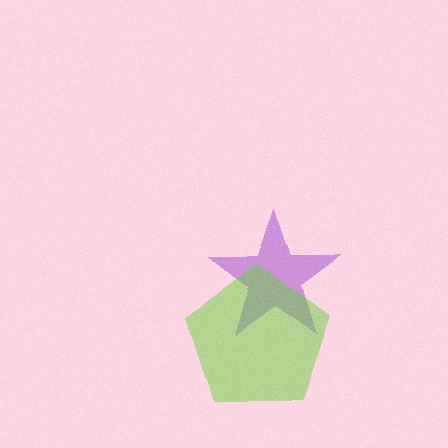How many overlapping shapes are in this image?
There are 2 overlapping shapes in the image.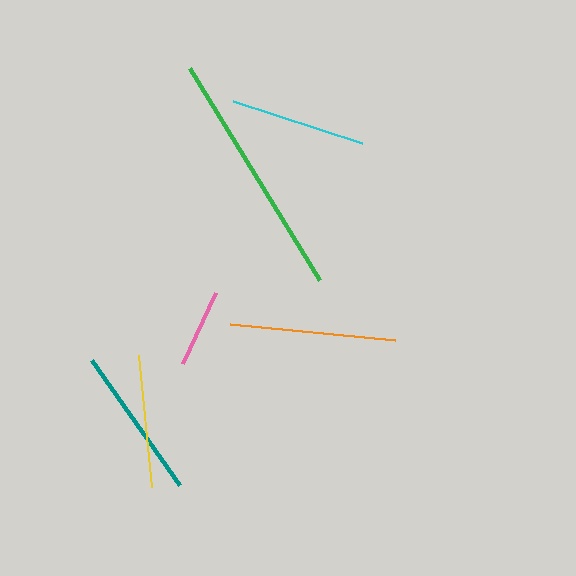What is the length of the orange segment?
The orange segment is approximately 166 pixels long.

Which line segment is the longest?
The green line is the longest at approximately 248 pixels.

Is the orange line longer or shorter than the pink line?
The orange line is longer than the pink line.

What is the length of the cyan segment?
The cyan segment is approximately 135 pixels long.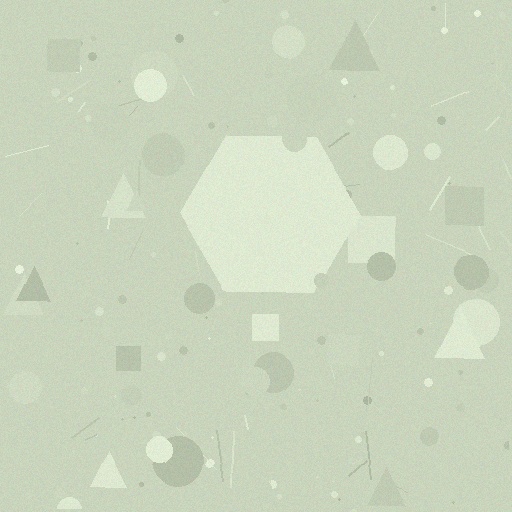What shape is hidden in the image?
A hexagon is hidden in the image.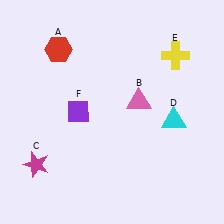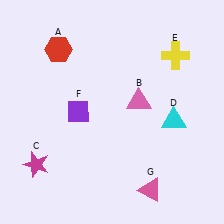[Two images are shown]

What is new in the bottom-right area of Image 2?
A pink triangle (G) was added in the bottom-right area of Image 2.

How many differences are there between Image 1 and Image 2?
There is 1 difference between the two images.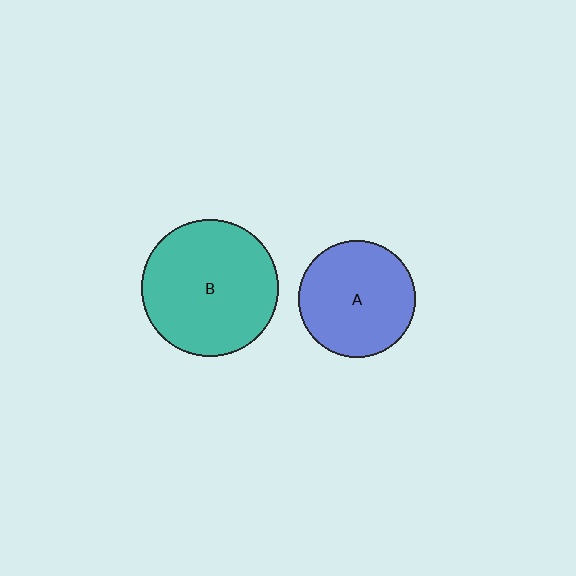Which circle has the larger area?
Circle B (teal).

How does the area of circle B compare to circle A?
Approximately 1.4 times.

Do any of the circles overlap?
No, none of the circles overlap.